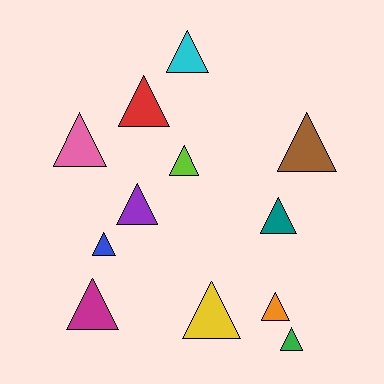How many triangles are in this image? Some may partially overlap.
There are 12 triangles.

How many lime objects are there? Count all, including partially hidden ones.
There is 1 lime object.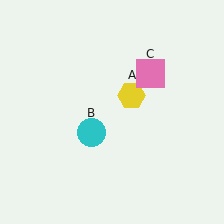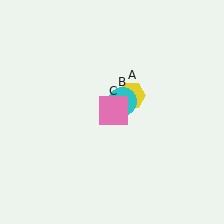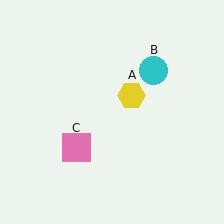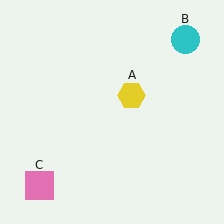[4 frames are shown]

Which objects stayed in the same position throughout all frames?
Yellow hexagon (object A) remained stationary.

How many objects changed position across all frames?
2 objects changed position: cyan circle (object B), pink square (object C).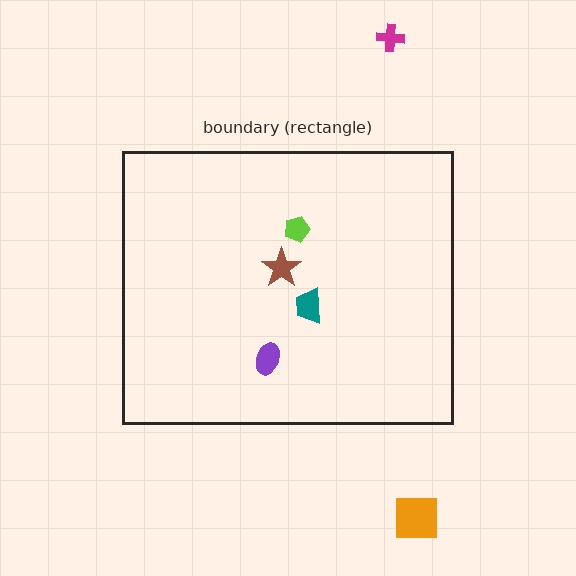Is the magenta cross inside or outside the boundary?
Outside.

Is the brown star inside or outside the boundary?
Inside.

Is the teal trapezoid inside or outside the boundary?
Inside.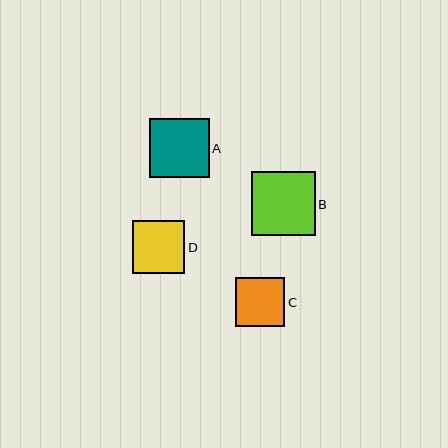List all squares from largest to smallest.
From largest to smallest: B, A, D, C.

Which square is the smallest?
Square C is the smallest with a size of approximately 49 pixels.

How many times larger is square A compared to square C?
Square A is approximately 1.2 times the size of square C.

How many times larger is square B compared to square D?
Square B is approximately 1.2 times the size of square D.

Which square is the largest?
Square B is the largest with a size of approximately 64 pixels.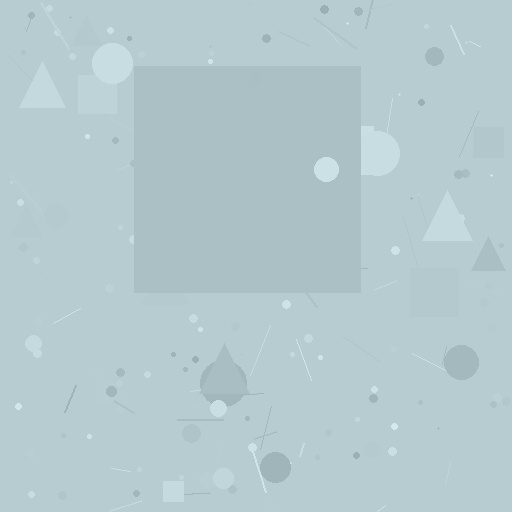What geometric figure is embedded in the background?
A square is embedded in the background.